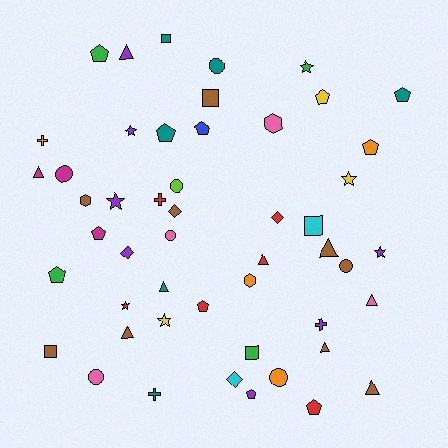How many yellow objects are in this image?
There are 3 yellow objects.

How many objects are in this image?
There are 50 objects.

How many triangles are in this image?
There are 9 triangles.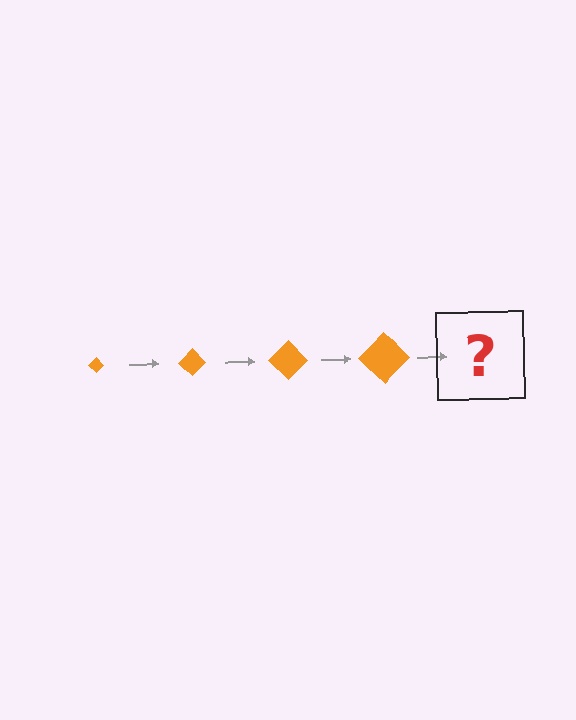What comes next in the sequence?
The next element should be an orange diamond, larger than the previous one.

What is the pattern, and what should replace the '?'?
The pattern is that the diamond gets progressively larger each step. The '?' should be an orange diamond, larger than the previous one.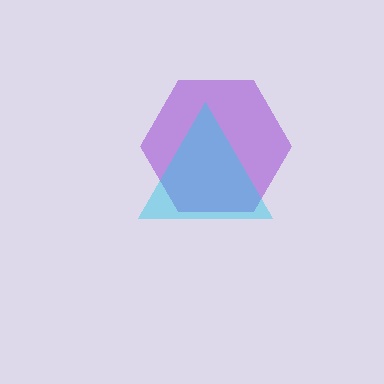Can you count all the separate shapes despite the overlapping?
Yes, there are 2 separate shapes.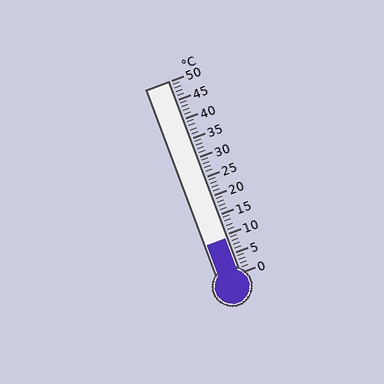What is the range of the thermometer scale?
The thermometer scale ranges from 0°C to 50°C.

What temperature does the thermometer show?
The thermometer shows approximately 9°C.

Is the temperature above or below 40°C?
The temperature is below 40°C.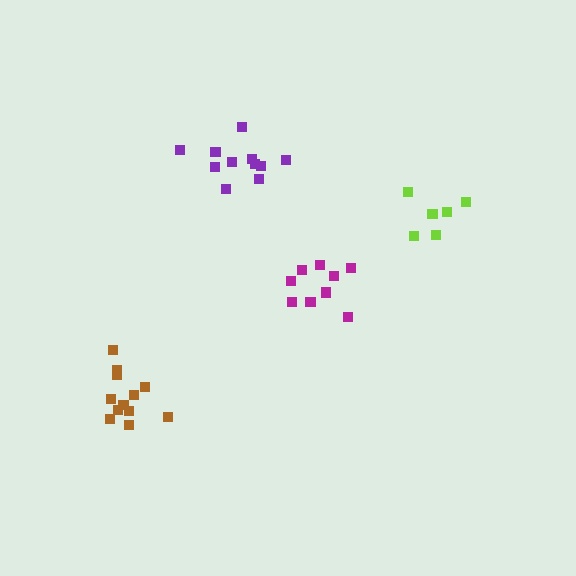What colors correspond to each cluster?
The clusters are colored: purple, lime, magenta, brown.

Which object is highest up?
The purple cluster is topmost.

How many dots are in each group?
Group 1: 11 dots, Group 2: 6 dots, Group 3: 9 dots, Group 4: 12 dots (38 total).